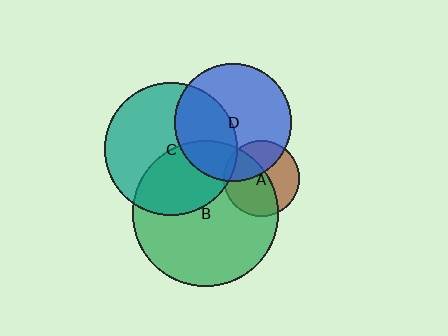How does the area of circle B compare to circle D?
Approximately 1.6 times.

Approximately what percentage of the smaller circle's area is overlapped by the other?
Approximately 20%.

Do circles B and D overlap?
Yes.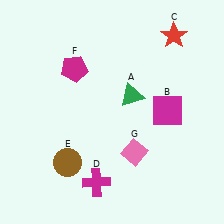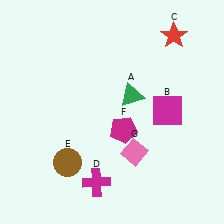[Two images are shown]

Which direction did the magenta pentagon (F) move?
The magenta pentagon (F) moved down.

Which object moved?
The magenta pentagon (F) moved down.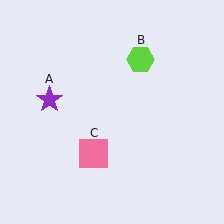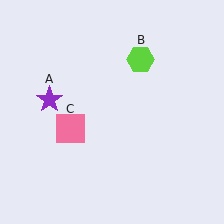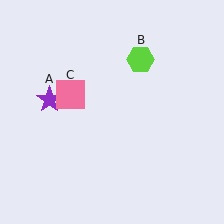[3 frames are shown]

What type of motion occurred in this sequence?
The pink square (object C) rotated clockwise around the center of the scene.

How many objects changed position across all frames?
1 object changed position: pink square (object C).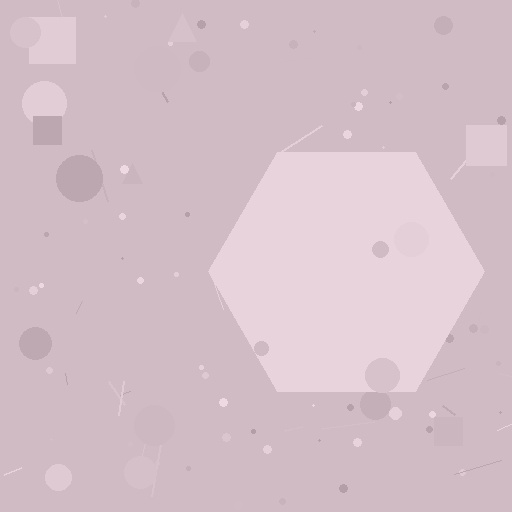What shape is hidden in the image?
A hexagon is hidden in the image.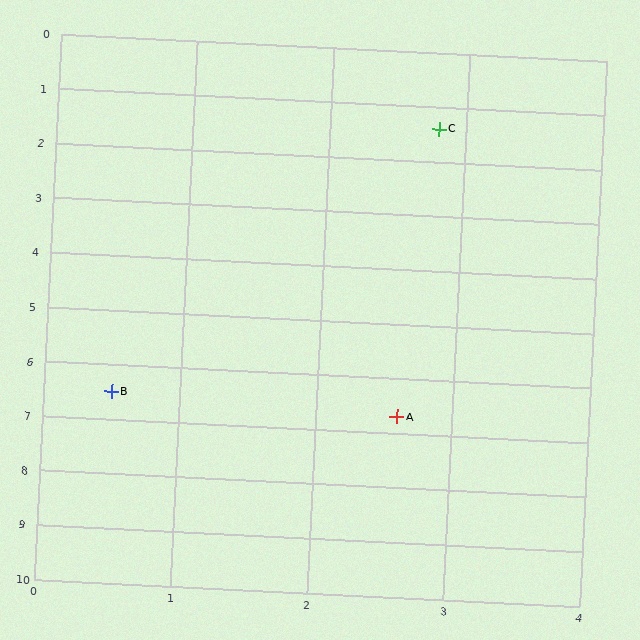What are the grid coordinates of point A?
Point A is at approximately (2.6, 6.7).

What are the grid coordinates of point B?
Point B is at approximately (0.5, 6.5).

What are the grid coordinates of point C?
Point C is at approximately (2.8, 1.4).